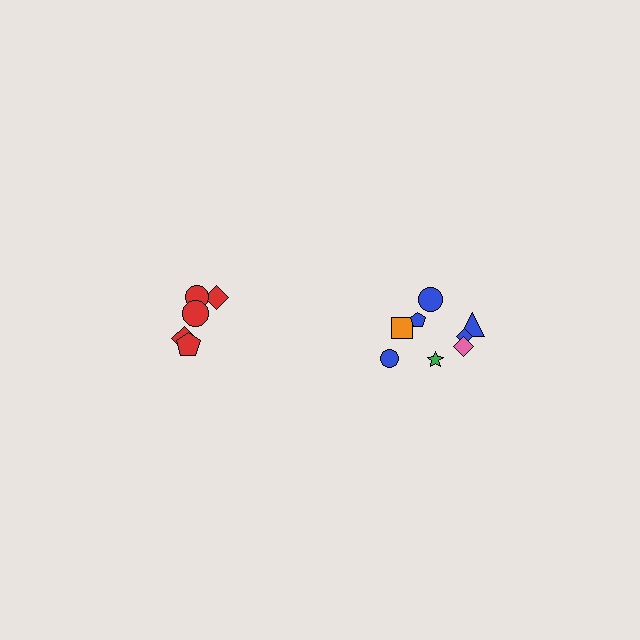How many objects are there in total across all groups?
There are 13 objects.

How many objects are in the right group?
There are 8 objects.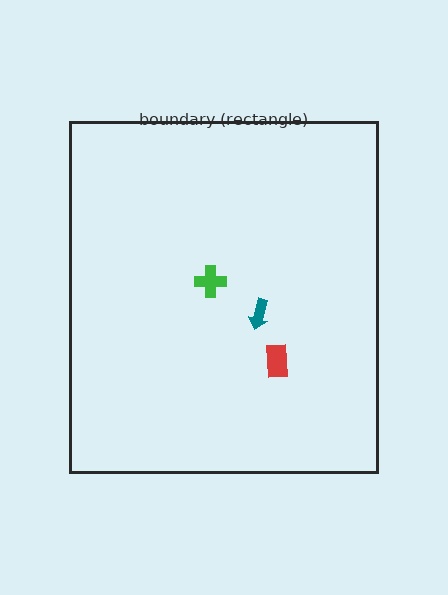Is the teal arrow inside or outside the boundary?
Inside.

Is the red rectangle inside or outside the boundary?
Inside.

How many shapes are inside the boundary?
3 inside, 0 outside.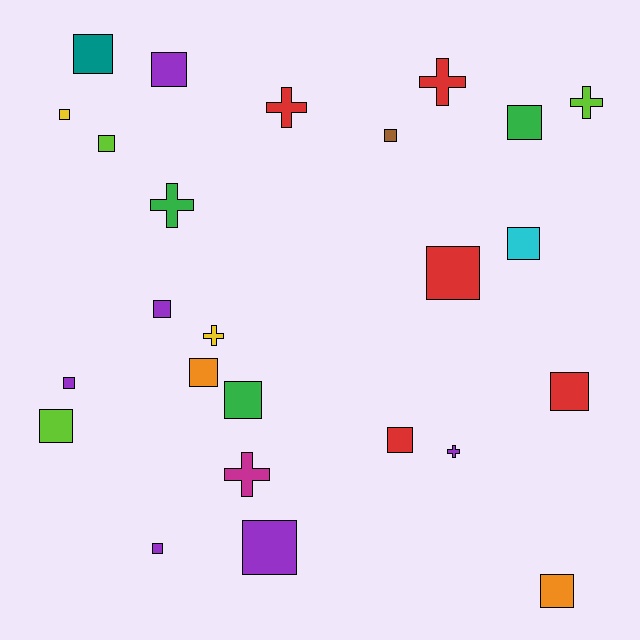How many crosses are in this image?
There are 7 crosses.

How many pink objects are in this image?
There are no pink objects.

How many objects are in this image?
There are 25 objects.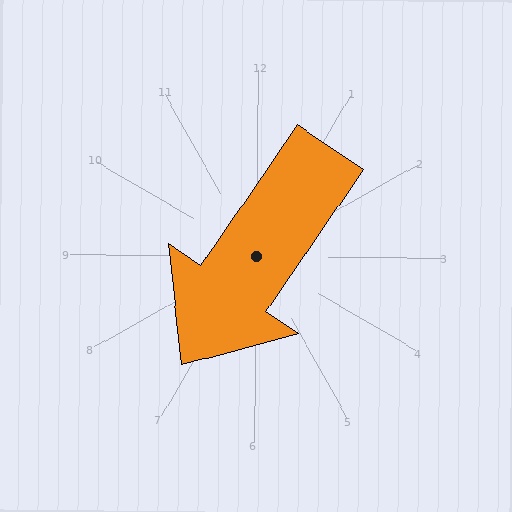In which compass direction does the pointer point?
Southwest.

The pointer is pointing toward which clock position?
Roughly 7 o'clock.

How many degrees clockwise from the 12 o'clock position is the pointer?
Approximately 214 degrees.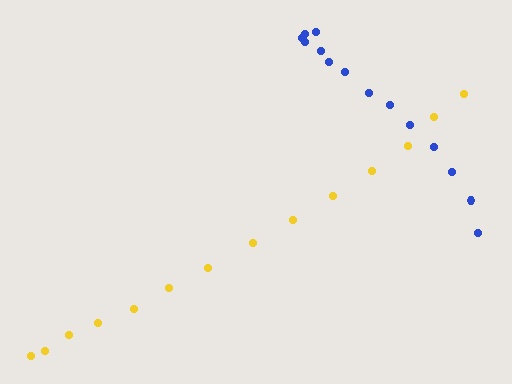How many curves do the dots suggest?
There are 2 distinct paths.